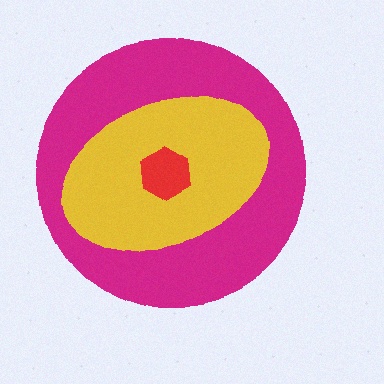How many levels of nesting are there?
3.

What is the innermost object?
The red hexagon.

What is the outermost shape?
The magenta circle.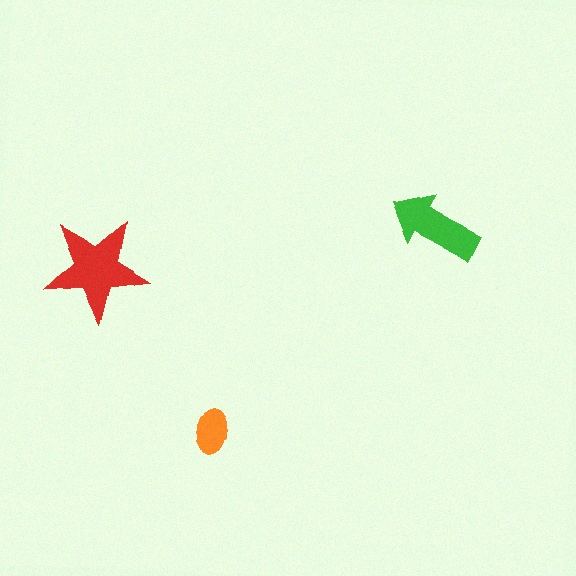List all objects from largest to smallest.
The red star, the green arrow, the orange ellipse.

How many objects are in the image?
There are 3 objects in the image.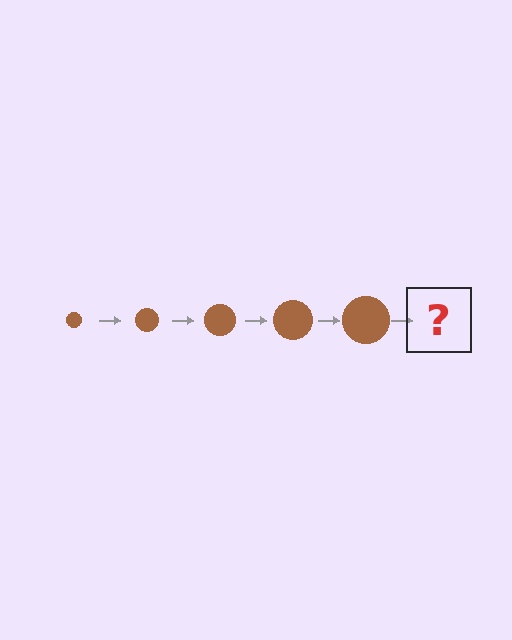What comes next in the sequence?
The next element should be a brown circle, larger than the previous one.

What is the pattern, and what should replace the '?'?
The pattern is that the circle gets progressively larger each step. The '?' should be a brown circle, larger than the previous one.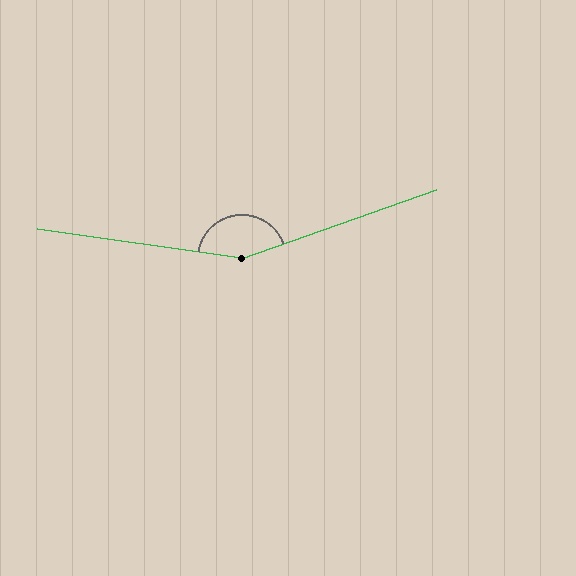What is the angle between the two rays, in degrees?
Approximately 152 degrees.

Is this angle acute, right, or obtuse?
It is obtuse.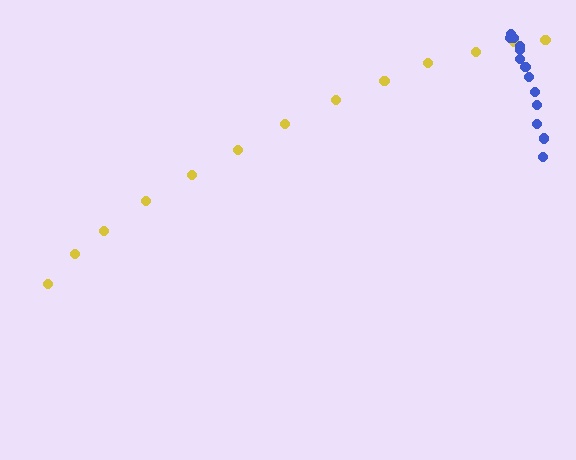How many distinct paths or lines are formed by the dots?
There are 2 distinct paths.